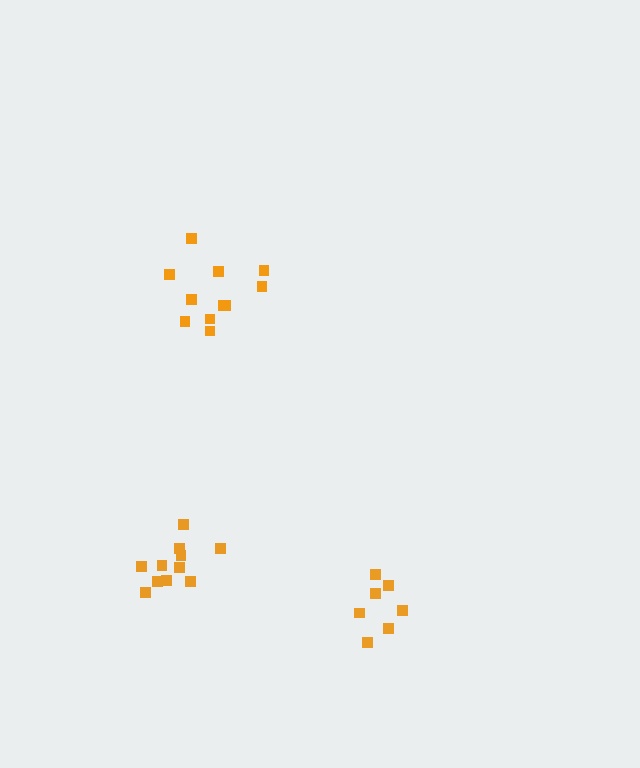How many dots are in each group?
Group 1: 7 dots, Group 2: 11 dots, Group 3: 11 dots (29 total).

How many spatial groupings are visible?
There are 3 spatial groupings.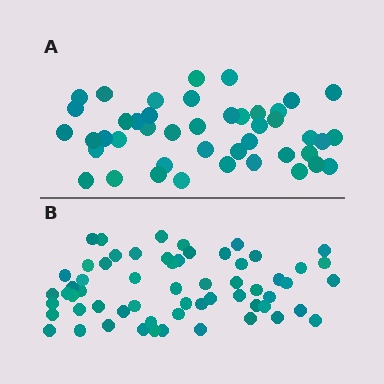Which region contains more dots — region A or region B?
Region B (the bottom region) has more dots.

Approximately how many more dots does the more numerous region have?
Region B has approximately 15 more dots than region A.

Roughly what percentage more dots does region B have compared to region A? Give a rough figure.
About 35% more.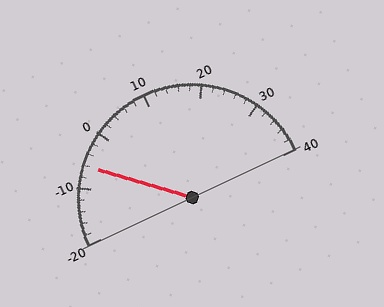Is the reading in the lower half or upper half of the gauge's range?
The reading is in the lower half of the range (-20 to 40).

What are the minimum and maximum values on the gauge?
The gauge ranges from -20 to 40.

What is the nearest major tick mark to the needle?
The nearest major tick mark is -10.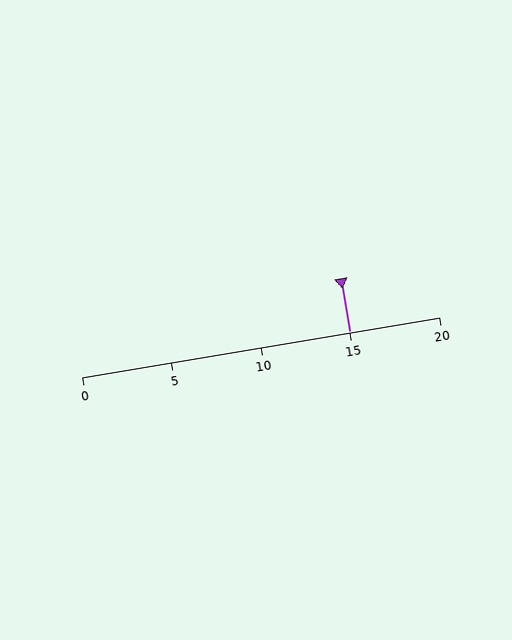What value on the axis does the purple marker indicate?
The marker indicates approximately 15.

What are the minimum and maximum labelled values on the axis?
The axis runs from 0 to 20.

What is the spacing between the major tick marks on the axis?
The major ticks are spaced 5 apart.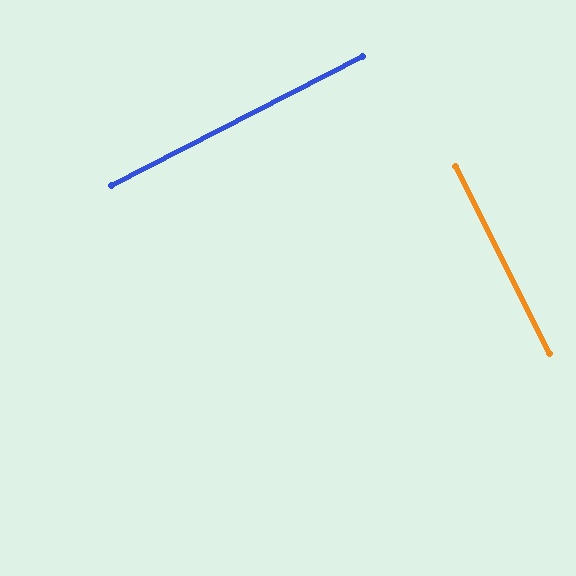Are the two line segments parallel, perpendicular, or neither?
Perpendicular — they meet at approximately 89°.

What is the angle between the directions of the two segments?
Approximately 89 degrees.